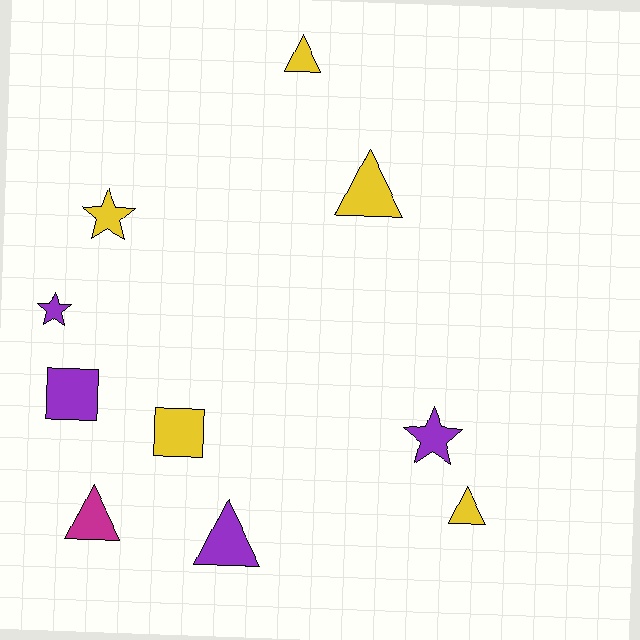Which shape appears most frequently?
Triangle, with 5 objects.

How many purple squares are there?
There is 1 purple square.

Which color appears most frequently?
Yellow, with 5 objects.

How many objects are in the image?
There are 10 objects.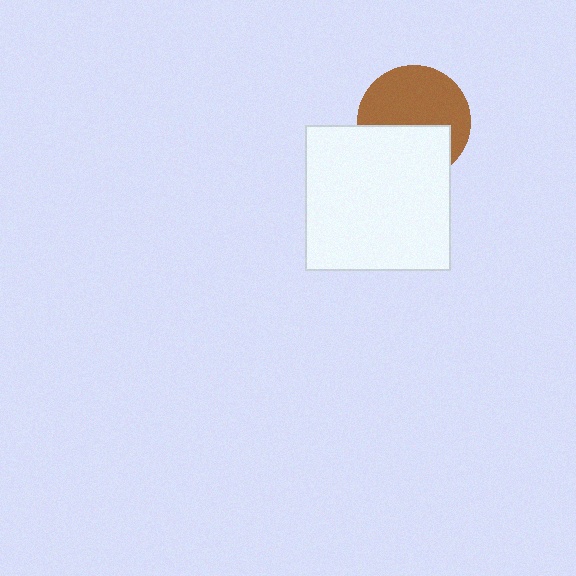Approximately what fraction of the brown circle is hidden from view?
Roughly 41% of the brown circle is hidden behind the white square.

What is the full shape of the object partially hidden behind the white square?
The partially hidden object is a brown circle.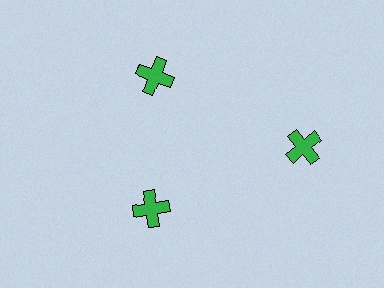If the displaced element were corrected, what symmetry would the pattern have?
It would have 3-fold rotational symmetry — the pattern would map onto itself every 120 degrees.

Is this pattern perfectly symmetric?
No. The 3 green crosses are arranged in a ring, but one element near the 3 o'clock position is pushed outward from the center, breaking the 3-fold rotational symmetry.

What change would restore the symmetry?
The symmetry would be restored by moving it inward, back onto the ring so that all 3 crosses sit at equal angles and equal distance from the center.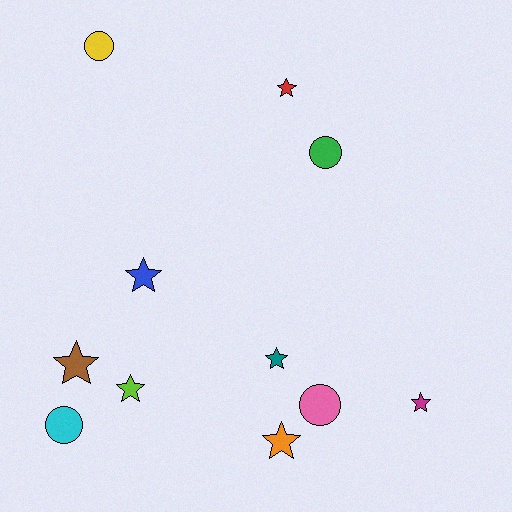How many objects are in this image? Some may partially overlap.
There are 11 objects.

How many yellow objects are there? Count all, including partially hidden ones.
There is 1 yellow object.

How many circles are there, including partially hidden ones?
There are 4 circles.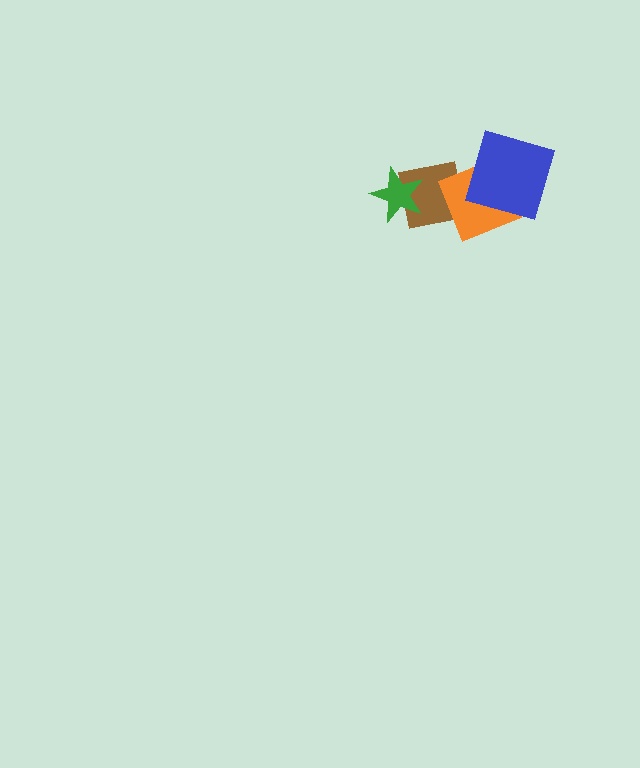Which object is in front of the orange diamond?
The blue square is in front of the orange diamond.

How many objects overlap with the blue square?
1 object overlaps with the blue square.